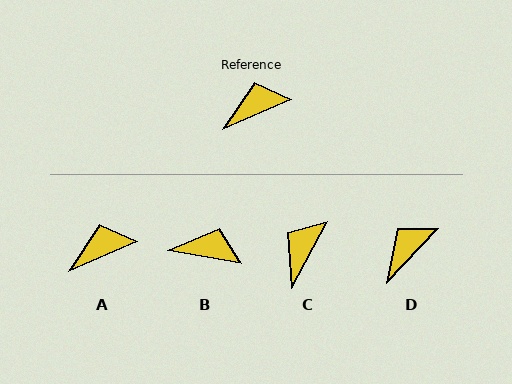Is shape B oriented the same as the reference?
No, it is off by about 33 degrees.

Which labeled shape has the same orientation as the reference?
A.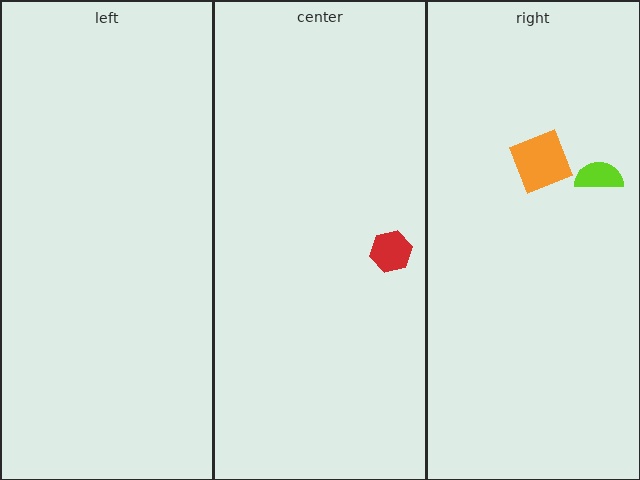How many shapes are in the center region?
1.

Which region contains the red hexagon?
The center region.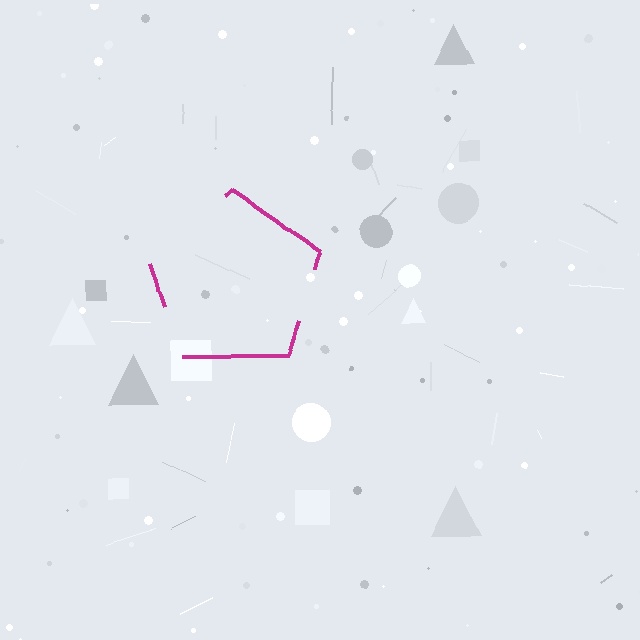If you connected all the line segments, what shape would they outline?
They would outline a pentagon.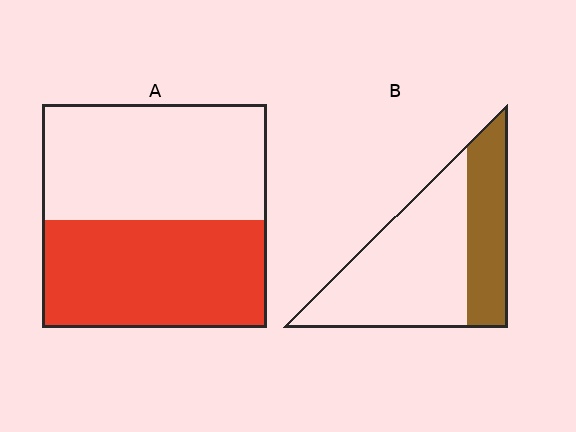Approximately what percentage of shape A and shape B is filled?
A is approximately 50% and B is approximately 35%.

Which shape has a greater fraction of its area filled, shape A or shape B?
Shape A.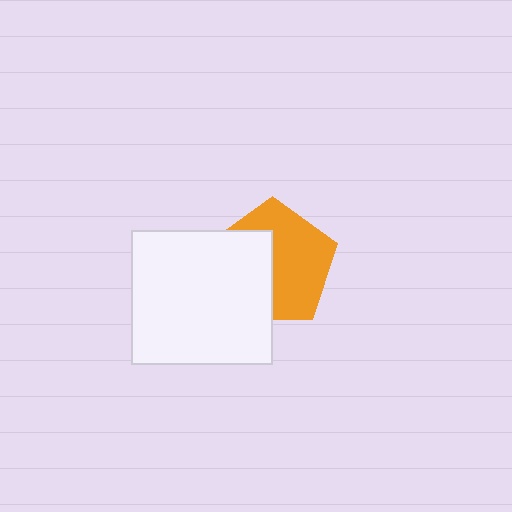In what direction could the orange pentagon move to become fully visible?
The orange pentagon could move right. That would shift it out from behind the white rectangle entirely.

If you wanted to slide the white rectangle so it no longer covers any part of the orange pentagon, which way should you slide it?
Slide it left — that is the most direct way to separate the two shapes.